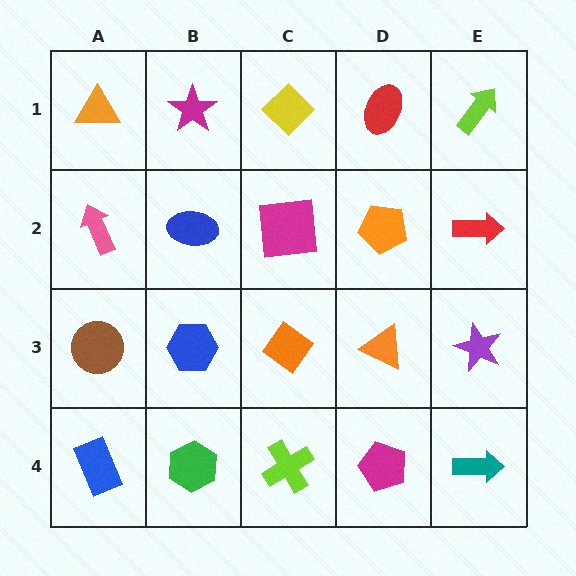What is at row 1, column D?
A red ellipse.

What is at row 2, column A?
A pink arrow.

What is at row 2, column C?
A magenta square.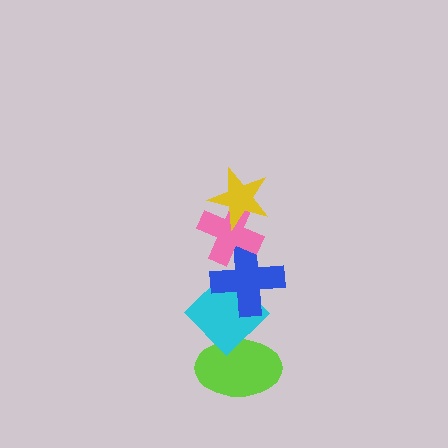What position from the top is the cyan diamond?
The cyan diamond is 4th from the top.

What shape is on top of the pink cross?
The yellow star is on top of the pink cross.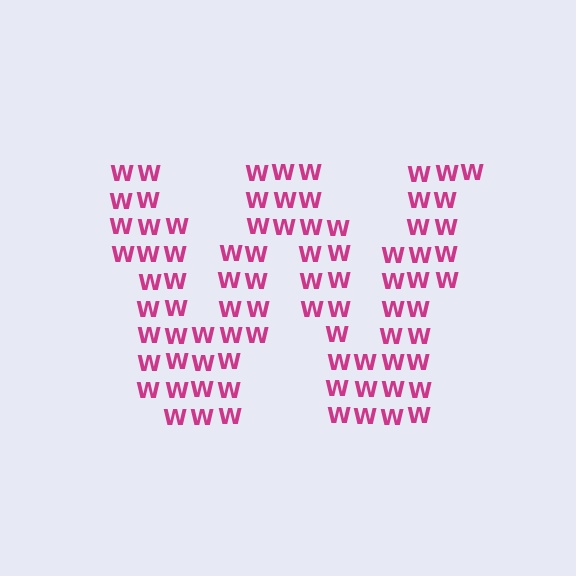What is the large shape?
The large shape is the letter W.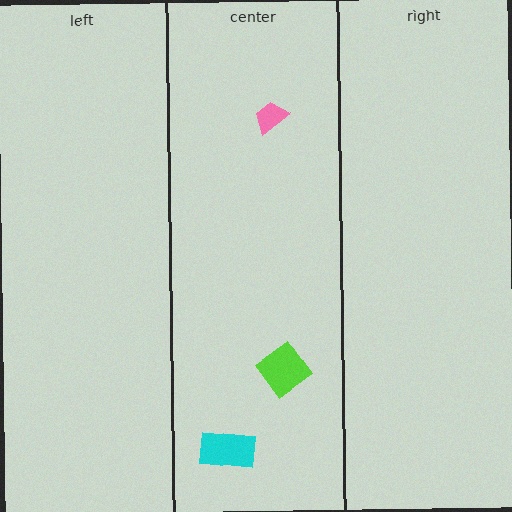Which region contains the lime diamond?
The center region.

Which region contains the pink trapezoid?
The center region.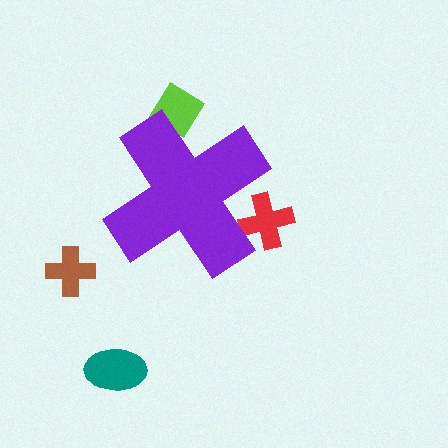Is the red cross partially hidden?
Yes, the red cross is partially hidden behind the purple cross.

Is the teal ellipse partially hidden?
No, the teal ellipse is fully visible.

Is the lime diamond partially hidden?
Yes, the lime diamond is partially hidden behind the purple cross.